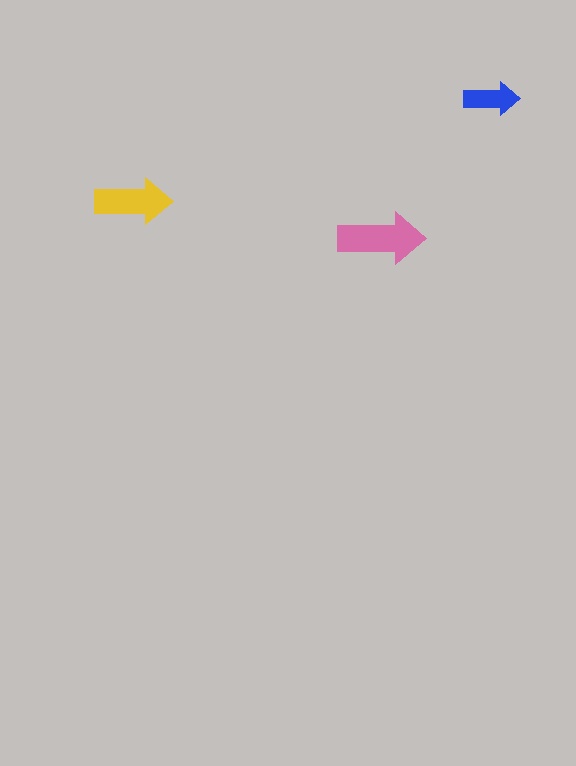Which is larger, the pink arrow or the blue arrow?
The pink one.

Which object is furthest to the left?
The yellow arrow is leftmost.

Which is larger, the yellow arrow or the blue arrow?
The yellow one.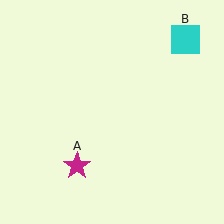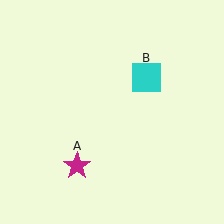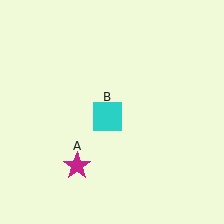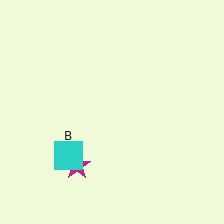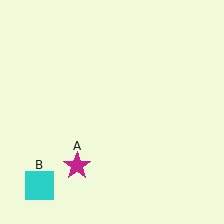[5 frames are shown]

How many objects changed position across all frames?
1 object changed position: cyan square (object B).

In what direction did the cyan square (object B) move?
The cyan square (object B) moved down and to the left.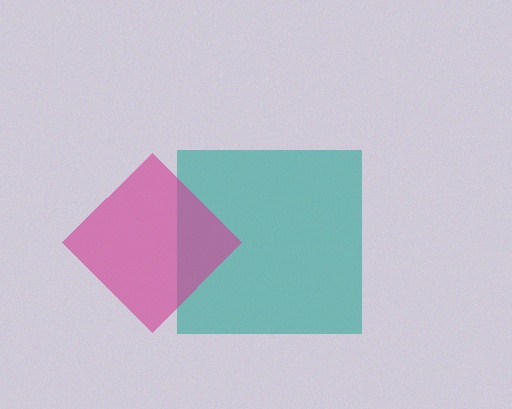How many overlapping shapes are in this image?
There are 2 overlapping shapes in the image.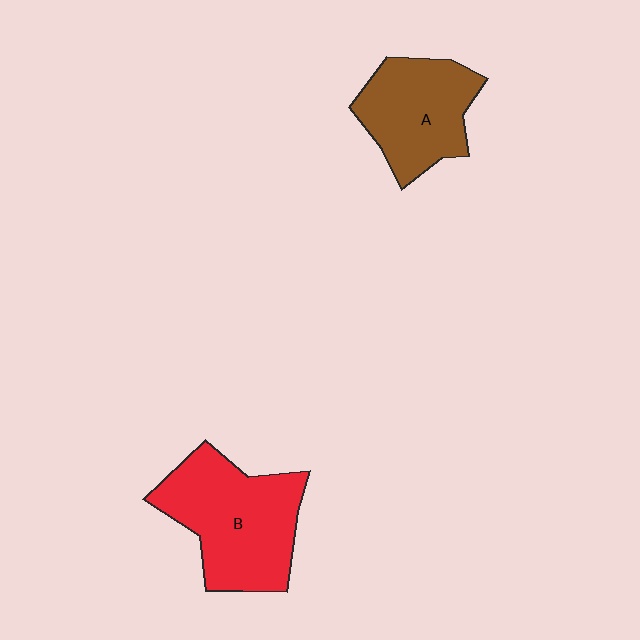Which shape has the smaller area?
Shape A (brown).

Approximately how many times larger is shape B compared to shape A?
Approximately 1.3 times.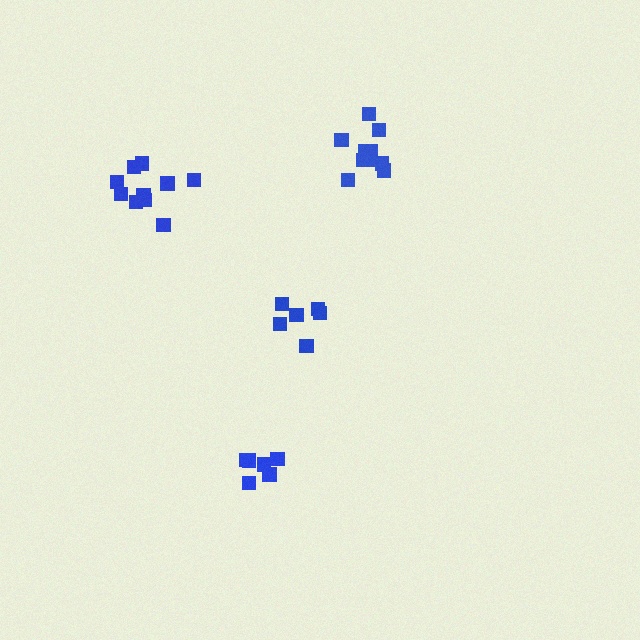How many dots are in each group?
Group 1: 10 dots, Group 2: 6 dots, Group 3: 10 dots, Group 4: 6 dots (32 total).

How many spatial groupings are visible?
There are 4 spatial groupings.